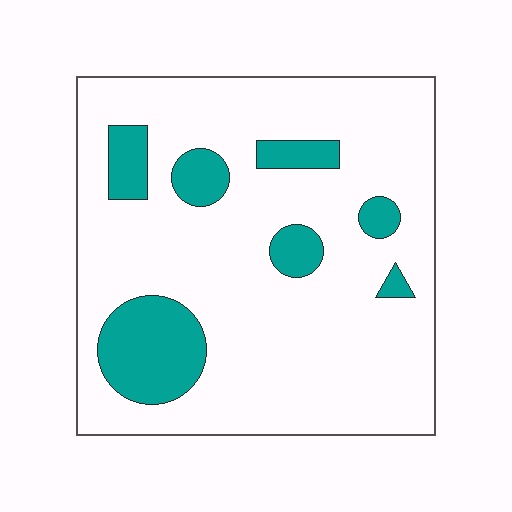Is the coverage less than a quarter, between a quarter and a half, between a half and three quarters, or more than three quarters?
Less than a quarter.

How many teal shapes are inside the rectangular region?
7.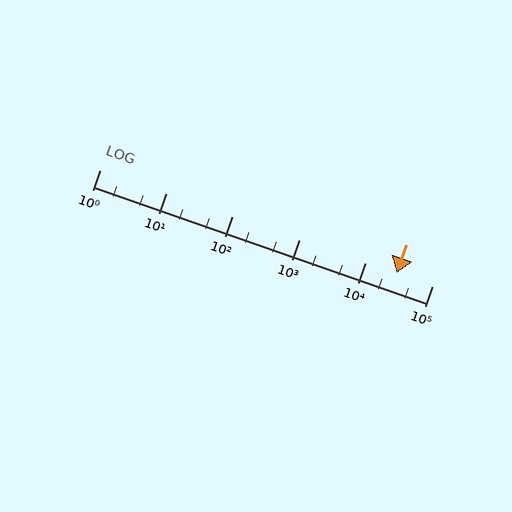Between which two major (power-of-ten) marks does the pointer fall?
The pointer is between 10000 and 100000.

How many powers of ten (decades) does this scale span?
The scale spans 5 decades, from 1 to 100000.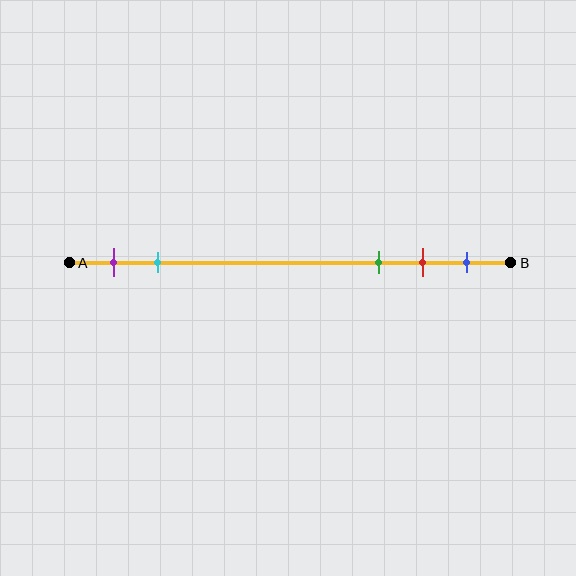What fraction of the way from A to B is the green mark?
The green mark is approximately 70% (0.7) of the way from A to B.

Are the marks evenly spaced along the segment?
No, the marks are not evenly spaced.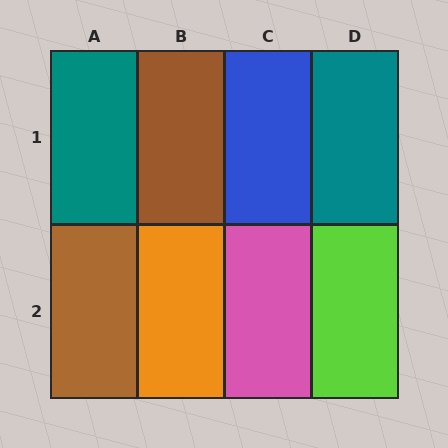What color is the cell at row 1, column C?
Blue.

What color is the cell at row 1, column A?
Teal.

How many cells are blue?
1 cell is blue.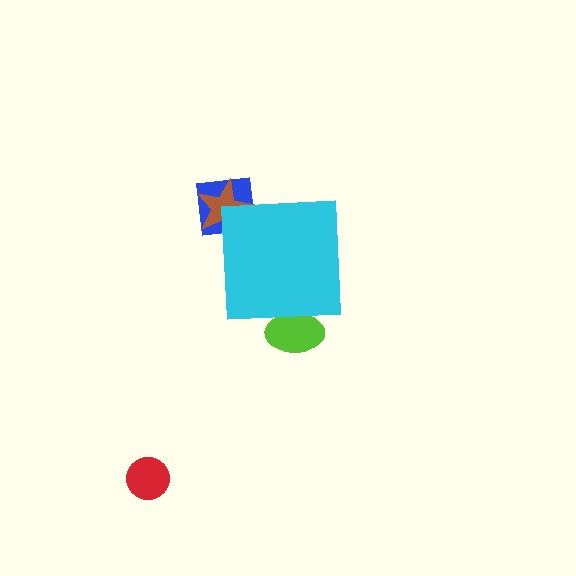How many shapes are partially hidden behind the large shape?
3 shapes are partially hidden.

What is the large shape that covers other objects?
A cyan square.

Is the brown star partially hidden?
Yes, the brown star is partially hidden behind the cyan square.